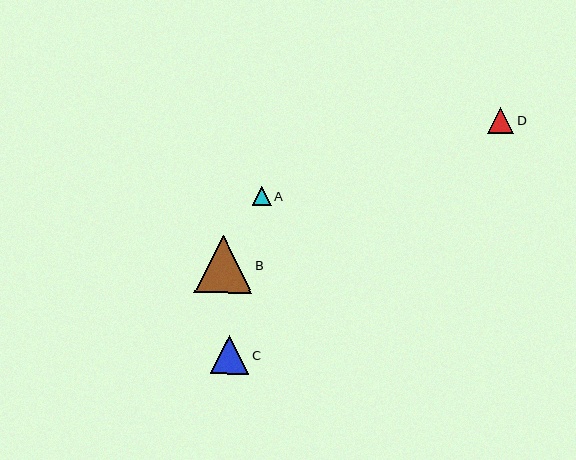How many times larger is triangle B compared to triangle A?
Triangle B is approximately 3.1 times the size of triangle A.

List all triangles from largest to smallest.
From largest to smallest: B, C, D, A.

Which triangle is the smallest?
Triangle A is the smallest with a size of approximately 19 pixels.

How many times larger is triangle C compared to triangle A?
Triangle C is approximately 2.1 times the size of triangle A.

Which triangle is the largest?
Triangle B is the largest with a size of approximately 58 pixels.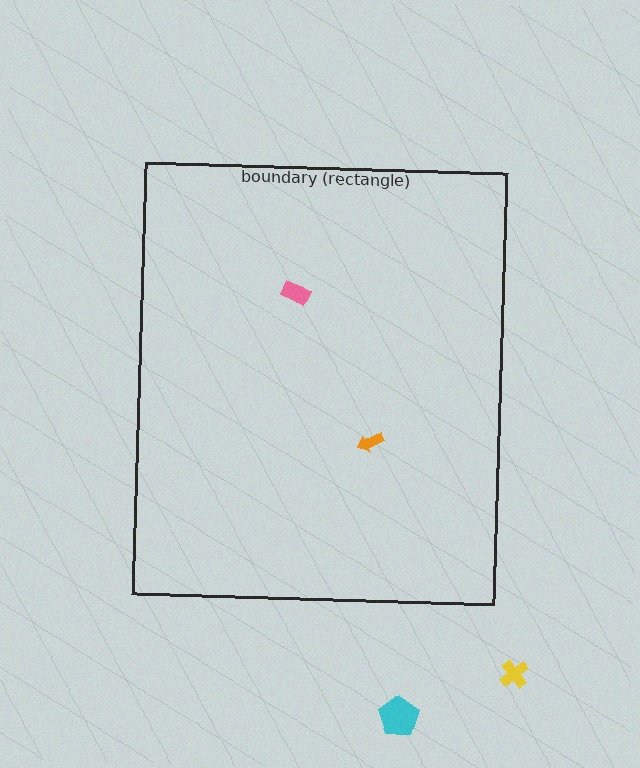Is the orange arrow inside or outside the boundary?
Inside.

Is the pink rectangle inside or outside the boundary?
Inside.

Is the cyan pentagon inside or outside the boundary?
Outside.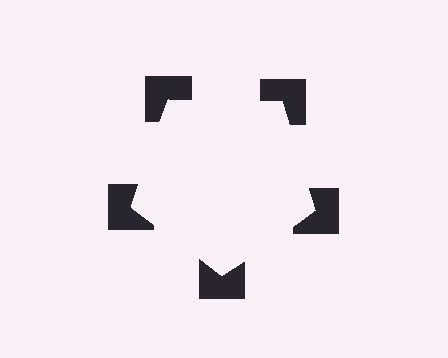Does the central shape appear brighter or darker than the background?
It typically appears slightly brighter than the background, even though no actual brightness change is drawn.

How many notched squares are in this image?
There are 5 — one at each vertex of the illusory pentagon.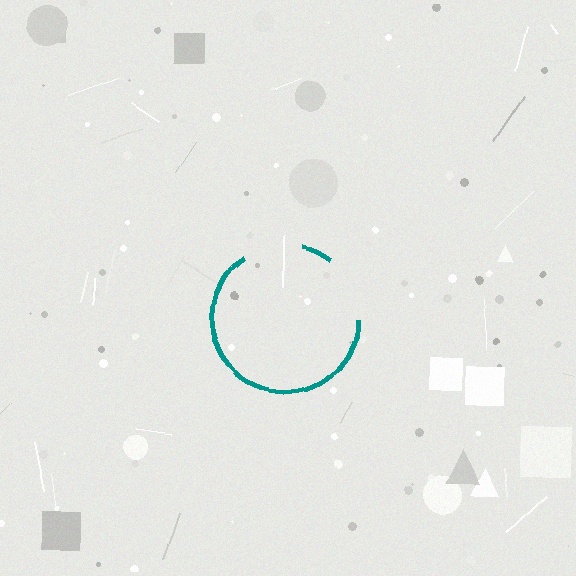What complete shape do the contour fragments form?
The contour fragments form a circle.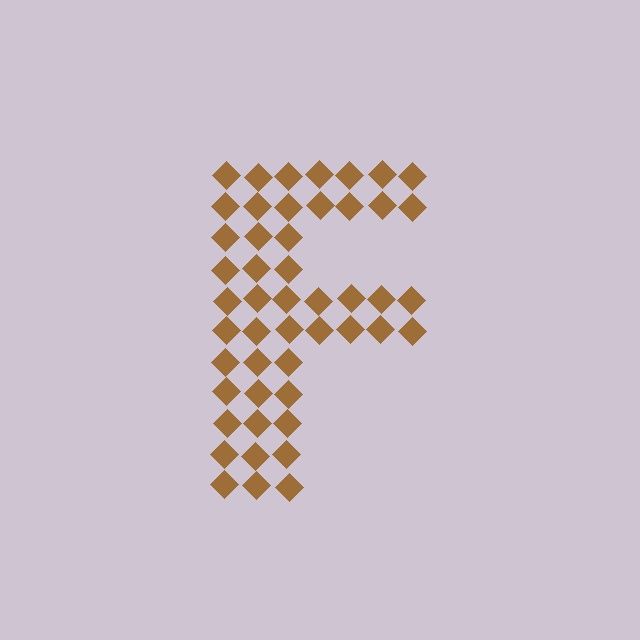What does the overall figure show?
The overall figure shows the letter F.